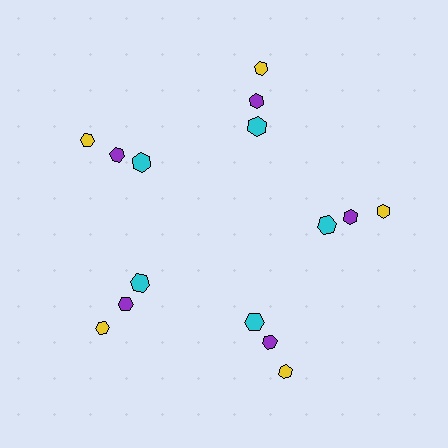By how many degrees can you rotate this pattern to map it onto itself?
The pattern maps onto itself every 72 degrees of rotation.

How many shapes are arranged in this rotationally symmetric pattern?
There are 15 shapes, arranged in 5 groups of 3.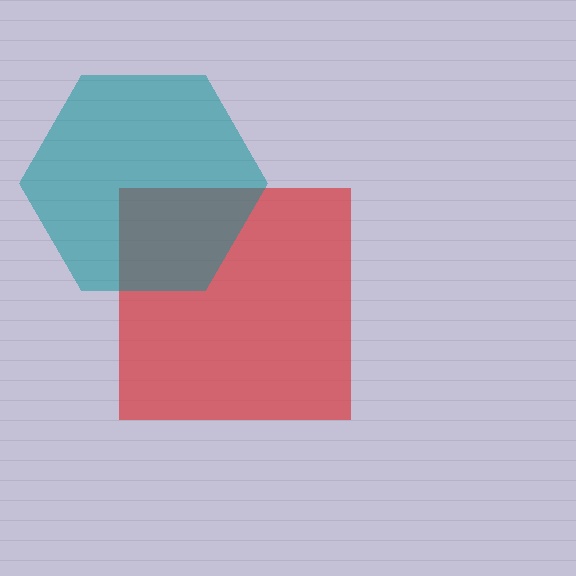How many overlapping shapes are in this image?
There are 2 overlapping shapes in the image.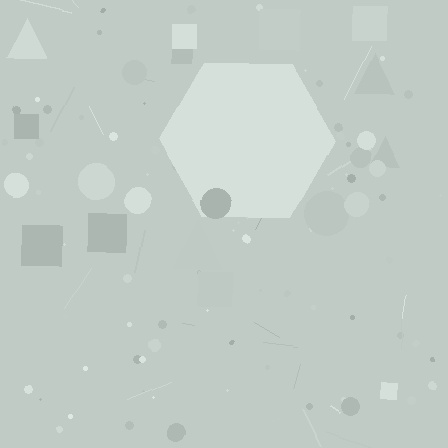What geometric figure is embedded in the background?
A hexagon is embedded in the background.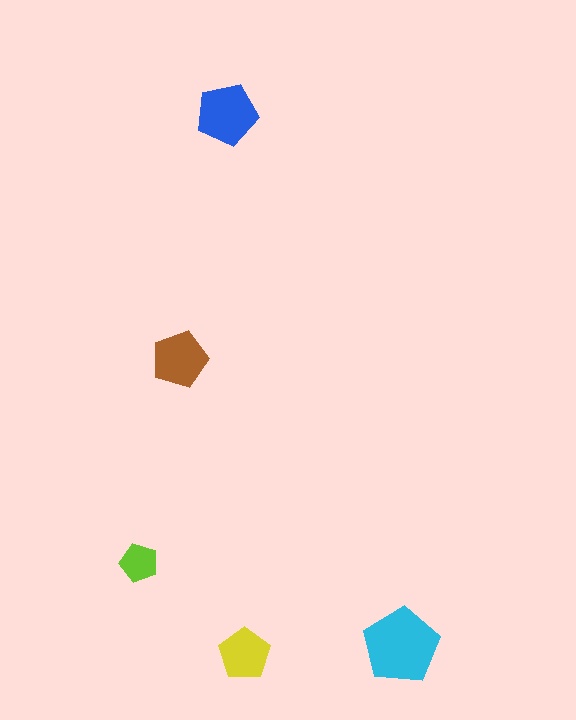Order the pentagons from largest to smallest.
the cyan one, the blue one, the brown one, the yellow one, the lime one.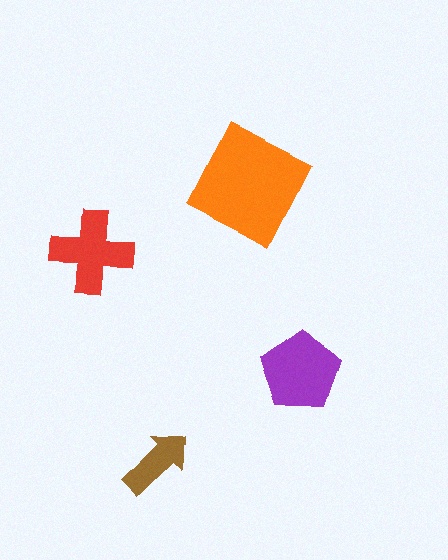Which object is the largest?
The orange square.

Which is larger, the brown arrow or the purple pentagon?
The purple pentagon.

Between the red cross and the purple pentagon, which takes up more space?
The purple pentagon.